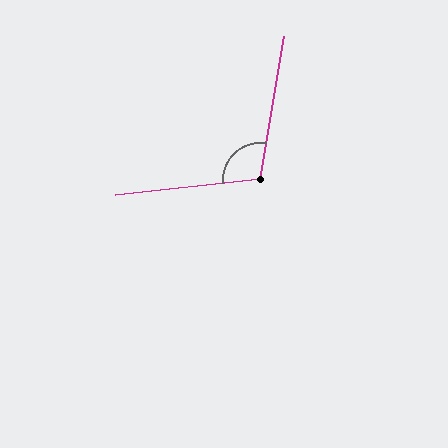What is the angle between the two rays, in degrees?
Approximately 106 degrees.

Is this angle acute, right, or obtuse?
It is obtuse.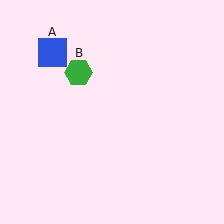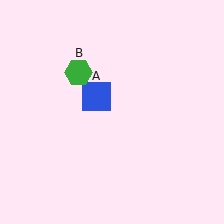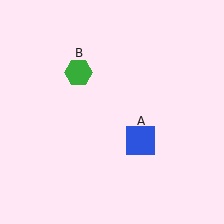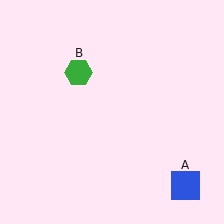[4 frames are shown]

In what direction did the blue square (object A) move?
The blue square (object A) moved down and to the right.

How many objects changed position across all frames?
1 object changed position: blue square (object A).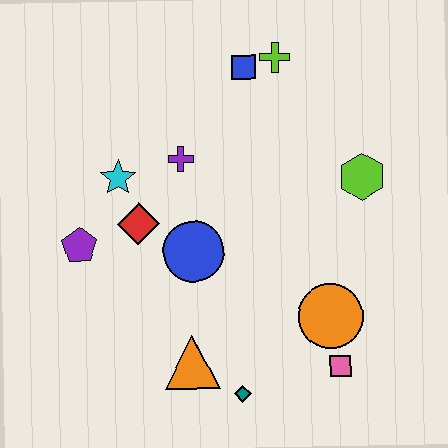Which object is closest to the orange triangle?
The teal diamond is closest to the orange triangle.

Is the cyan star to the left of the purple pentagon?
No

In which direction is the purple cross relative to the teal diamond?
The purple cross is above the teal diamond.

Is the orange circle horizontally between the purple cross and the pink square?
Yes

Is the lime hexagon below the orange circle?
No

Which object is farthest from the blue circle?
The lime cross is farthest from the blue circle.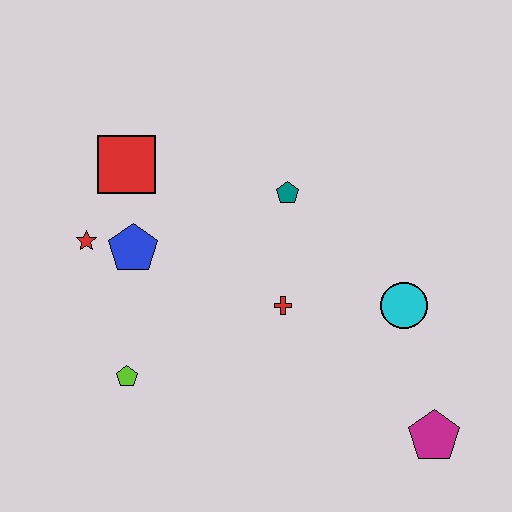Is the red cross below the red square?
Yes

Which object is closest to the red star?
The blue pentagon is closest to the red star.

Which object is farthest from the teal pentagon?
The magenta pentagon is farthest from the teal pentagon.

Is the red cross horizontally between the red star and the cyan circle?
Yes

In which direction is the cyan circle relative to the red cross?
The cyan circle is to the right of the red cross.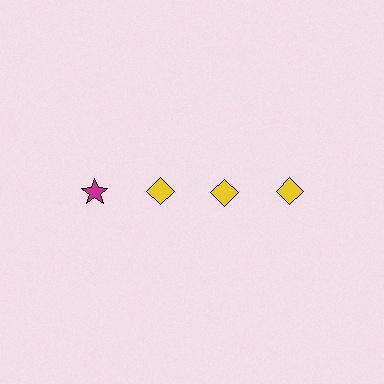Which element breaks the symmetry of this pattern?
The magenta star in the top row, leftmost column breaks the symmetry. All other shapes are yellow diamonds.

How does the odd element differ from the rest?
It differs in both color (magenta instead of yellow) and shape (star instead of diamond).